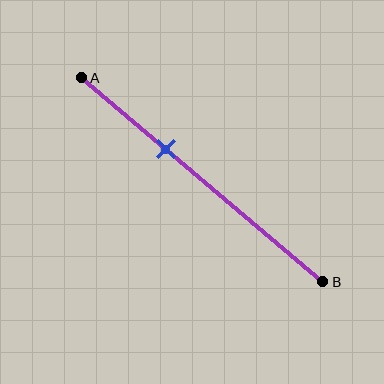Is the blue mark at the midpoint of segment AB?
No, the mark is at about 35% from A, not at the 50% midpoint.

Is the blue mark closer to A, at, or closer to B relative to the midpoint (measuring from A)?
The blue mark is closer to point A than the midpoint of segment AB.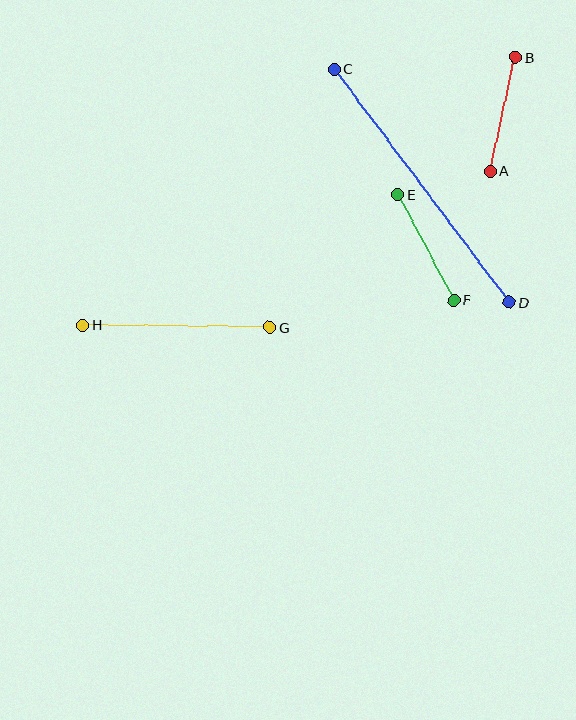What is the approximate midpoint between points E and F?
The midpoint is at approximately (426, 247) pixels.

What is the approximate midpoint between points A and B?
The midpoint is at approximately (503, 114) pixels.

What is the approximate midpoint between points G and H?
The midpoint is at approximately (176, 326) pixels.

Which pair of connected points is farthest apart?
Points C and D are farthest apart.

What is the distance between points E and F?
The distance is approximately 120 pixels.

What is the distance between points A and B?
The distance is approximately 117 pixels.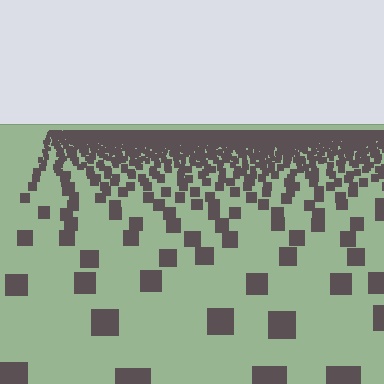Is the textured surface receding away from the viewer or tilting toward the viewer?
The surface is receding away from the viewer. Texture elements get smaller and denser toward the top.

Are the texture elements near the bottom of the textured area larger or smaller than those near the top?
Larger. Near the bottom, elements are closer to the viewer and appear at a bigger on-screen size.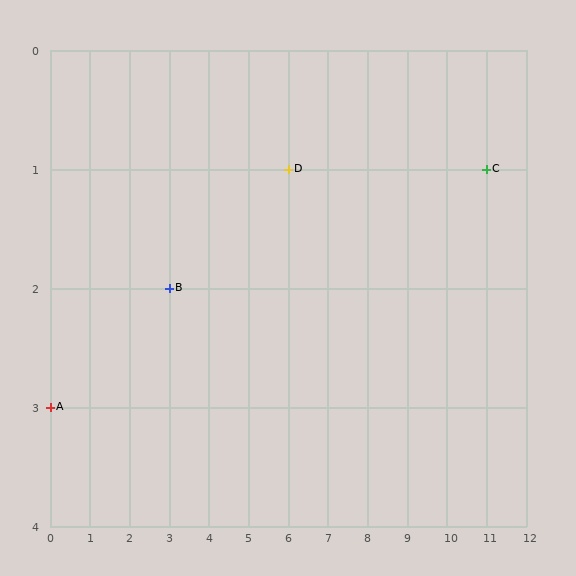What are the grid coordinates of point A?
Point A is at grid coordinates (0, 3).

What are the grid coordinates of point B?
Point B is at grid coordinates (3, 2).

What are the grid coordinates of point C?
Point C is at grid coordinates (11, 1).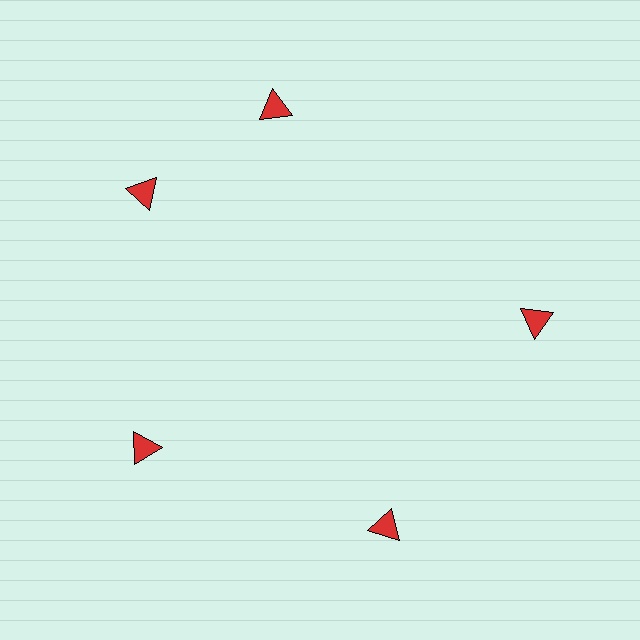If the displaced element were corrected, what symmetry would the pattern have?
It would have 5-fold rotational symmetry — the pattern would map onto itself every 72 degrees.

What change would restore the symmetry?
The symmetry would be restored by rotating it back into even spacing with its neighbors so that all 5 triangles sit at equal angles and equal distance from the center.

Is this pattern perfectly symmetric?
No. The 5 red triangles are arranged in a ring, but one element near the 1 o'clock position is rotated out of alignment along the ring, breaking the 5-fold rotational symmetry.